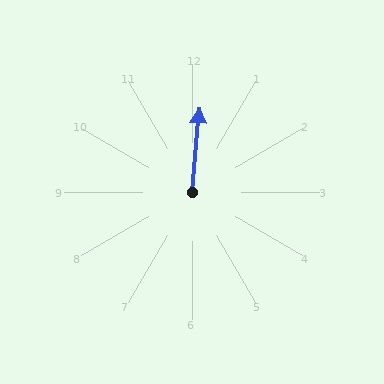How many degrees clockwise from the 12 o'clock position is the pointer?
Approximately 5 degrees.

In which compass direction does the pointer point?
North.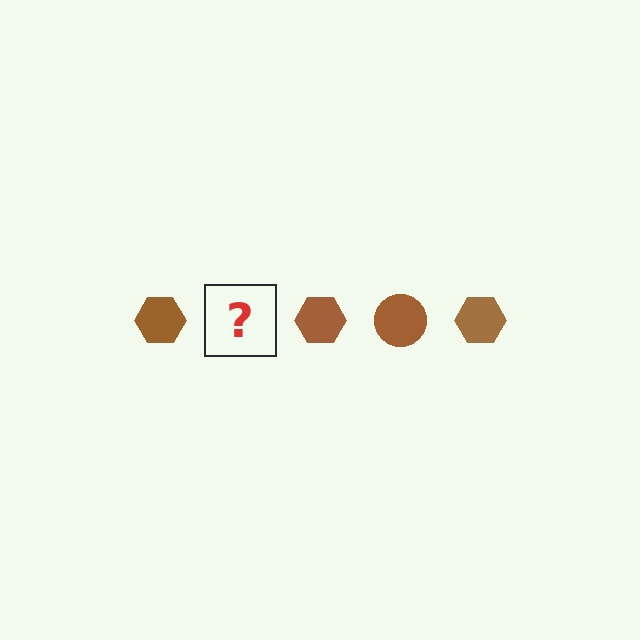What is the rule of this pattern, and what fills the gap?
The rule is that the pattern cycles through hexagon, circle shapes in brown. The gap should be filled with a brown circle.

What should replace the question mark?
The question mark should be replaced with a brown circle.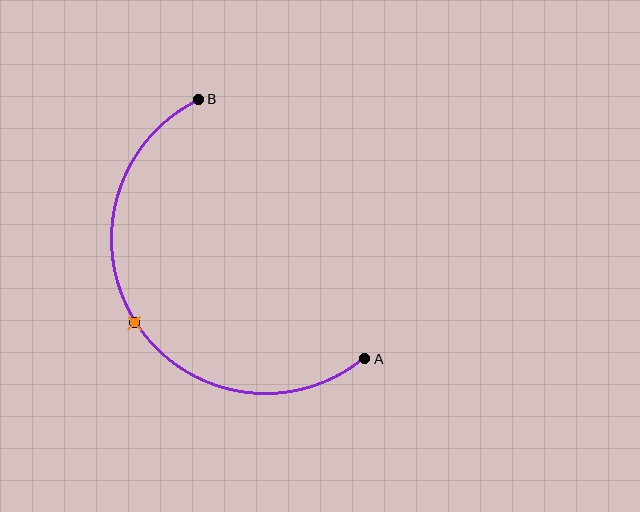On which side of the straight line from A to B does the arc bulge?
The arc bulges to the left of the straight line connecting A and B.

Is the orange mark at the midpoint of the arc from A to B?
Yes. The orange mark lies on the arc at equal arc-length from both A and B — it is the arc midpoint.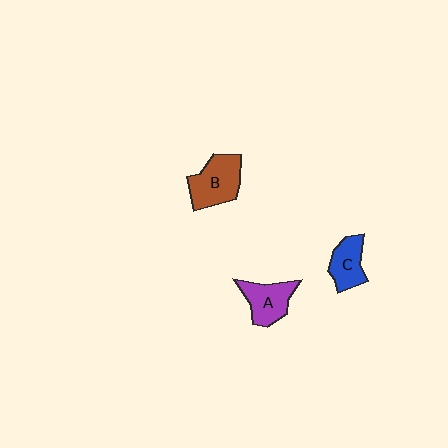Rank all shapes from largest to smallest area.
From largest to smallest: B (brown), A (purple), C (blue).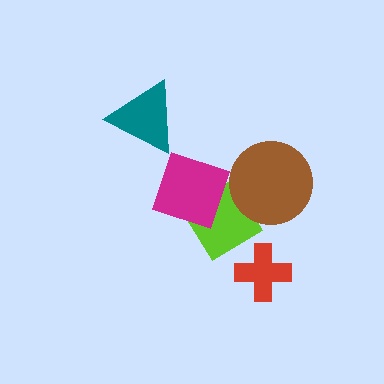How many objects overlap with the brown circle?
1 object overlaps with the brown circle.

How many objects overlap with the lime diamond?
2 objects overlap with the lime diamond.